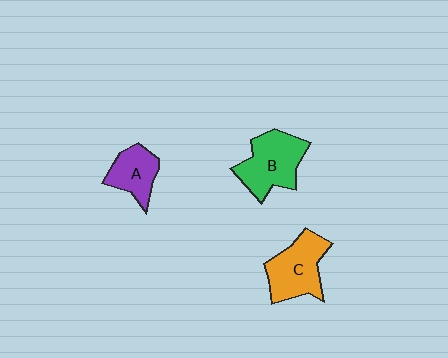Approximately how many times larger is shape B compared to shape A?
Approximately 1.5 times.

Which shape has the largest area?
Shape B (green).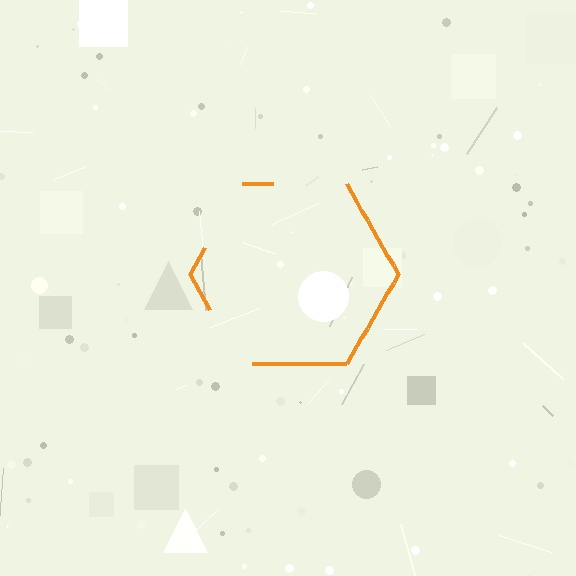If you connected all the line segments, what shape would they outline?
They would outline a hexagon.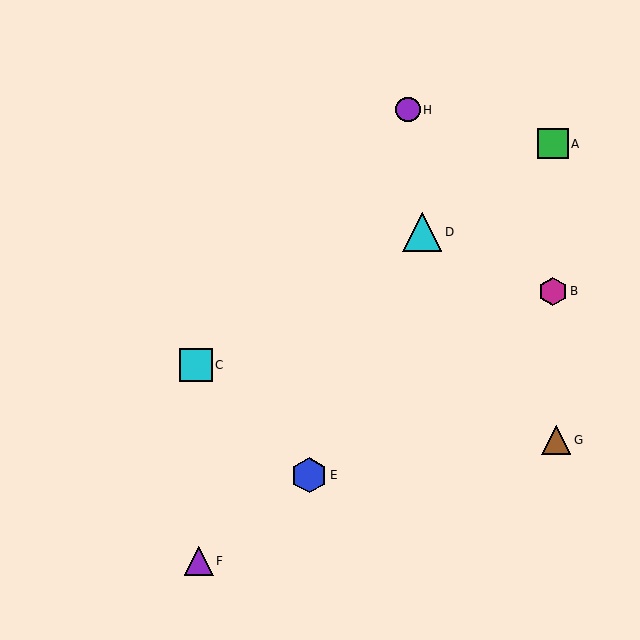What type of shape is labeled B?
Shape B is a magenta hexagon.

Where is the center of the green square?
The center of the green square is at (553, 144).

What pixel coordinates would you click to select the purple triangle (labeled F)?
Click at (199, 561) to select the purple triangle F.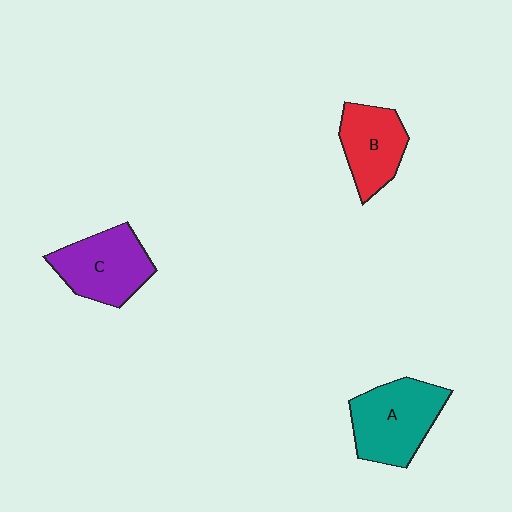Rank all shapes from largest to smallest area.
From largest to smallest: A (teal), C (purple), B (red).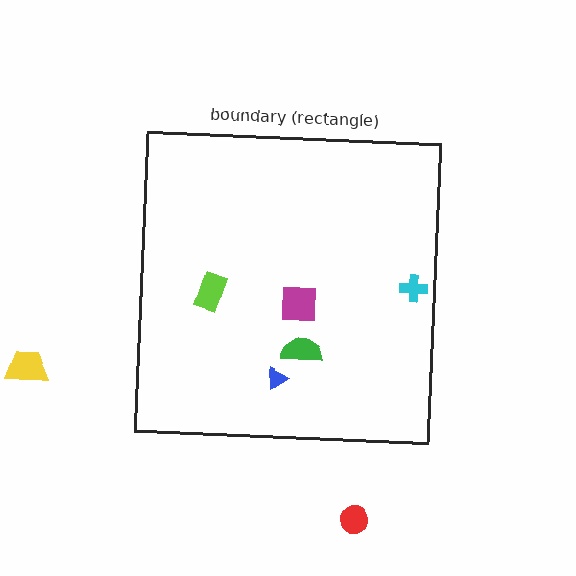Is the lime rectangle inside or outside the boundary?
Inside.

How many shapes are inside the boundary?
5 inside, 2 outside.